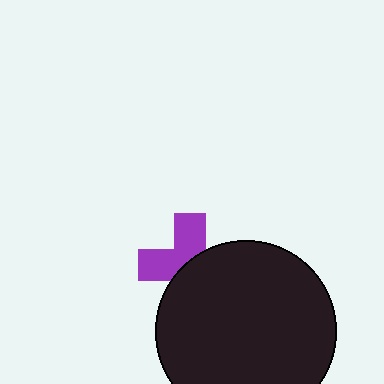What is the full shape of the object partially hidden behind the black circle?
The partially hidden object is a purple cross.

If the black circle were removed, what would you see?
You would see the complete purple cross.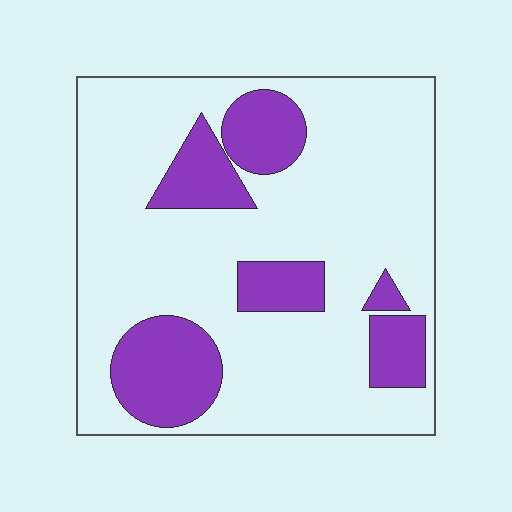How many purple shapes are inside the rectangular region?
6.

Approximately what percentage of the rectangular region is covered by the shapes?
Approximately 25%.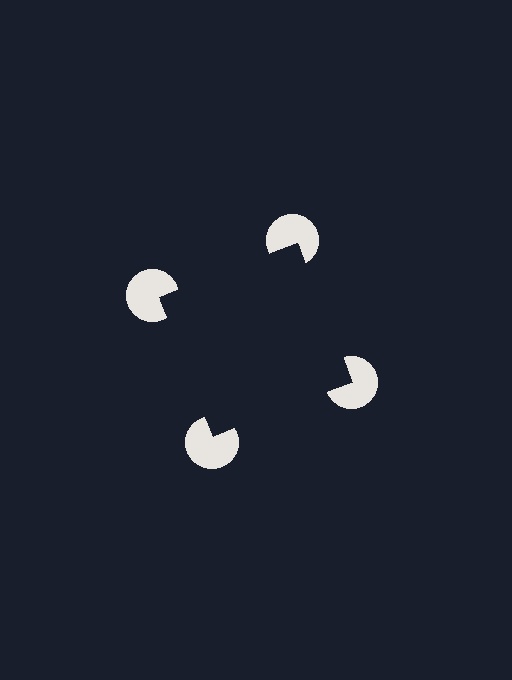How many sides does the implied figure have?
4 sides.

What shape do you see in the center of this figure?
An illusory square — its edges are inferred from the aligned wedge cuts in the pac-man discs, not physically drawn.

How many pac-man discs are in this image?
There are 4 — one at each vertex of the illusory square.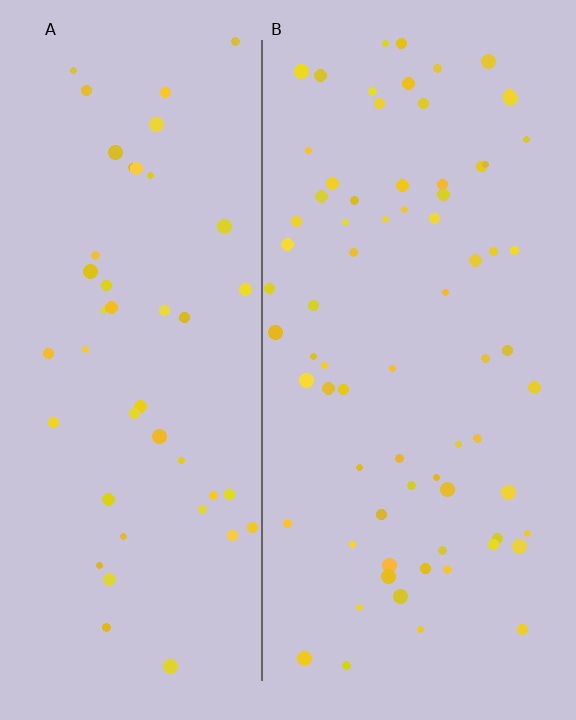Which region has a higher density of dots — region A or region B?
B (the right).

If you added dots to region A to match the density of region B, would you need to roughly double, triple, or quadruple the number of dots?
Approximately double.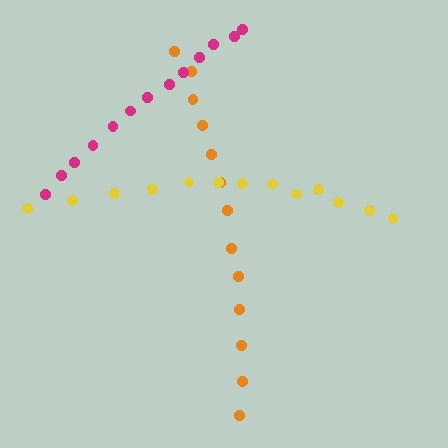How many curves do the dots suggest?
There are 3 distinct paths.